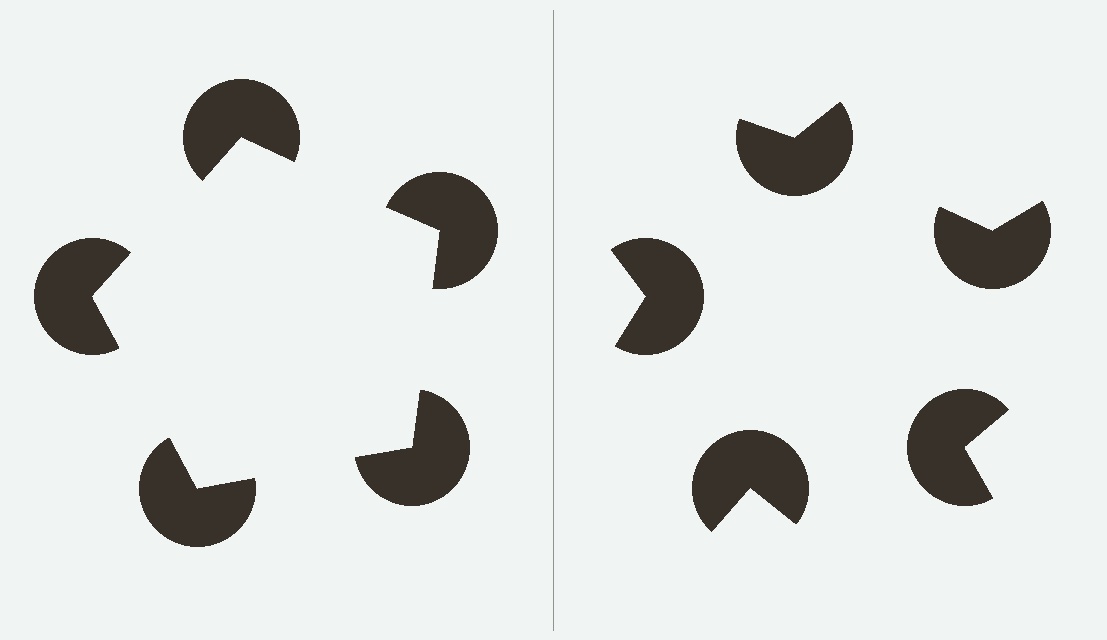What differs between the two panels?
The pac-man discs are positioned identically on both sides; only the wedge orientations differ. On the left they align to a pentagon; on the right they are misaligned.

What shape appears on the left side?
An illusory pentagon.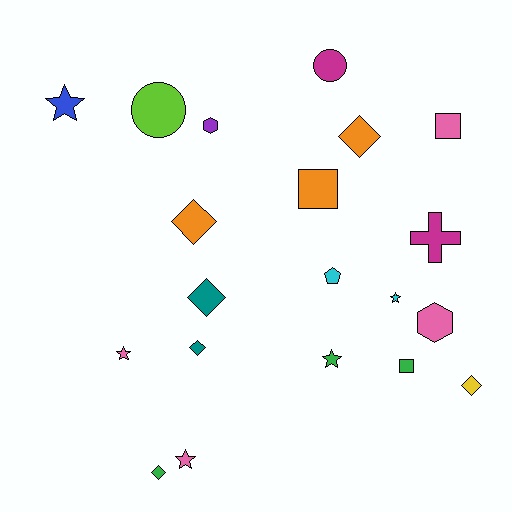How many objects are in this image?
There are 20 objects.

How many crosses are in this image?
There is 1 cross.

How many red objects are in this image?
There are no red objects.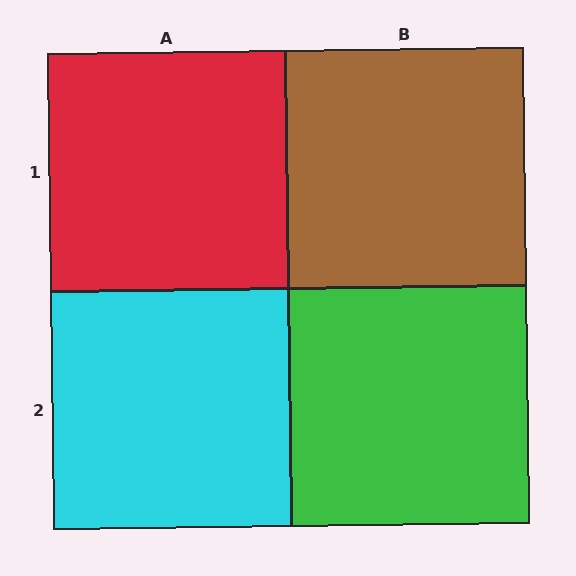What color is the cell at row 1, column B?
Brown.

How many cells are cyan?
1 cell is cyan.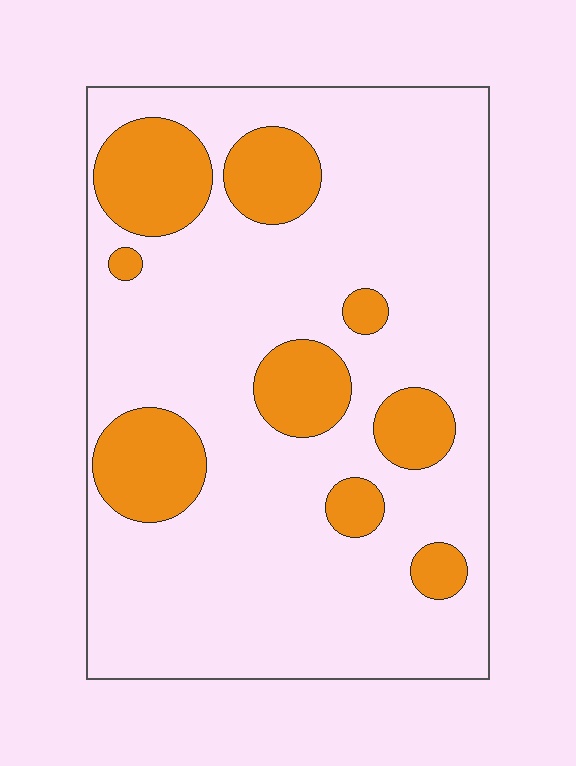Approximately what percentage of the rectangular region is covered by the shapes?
Approximately 20%.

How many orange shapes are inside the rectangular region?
9.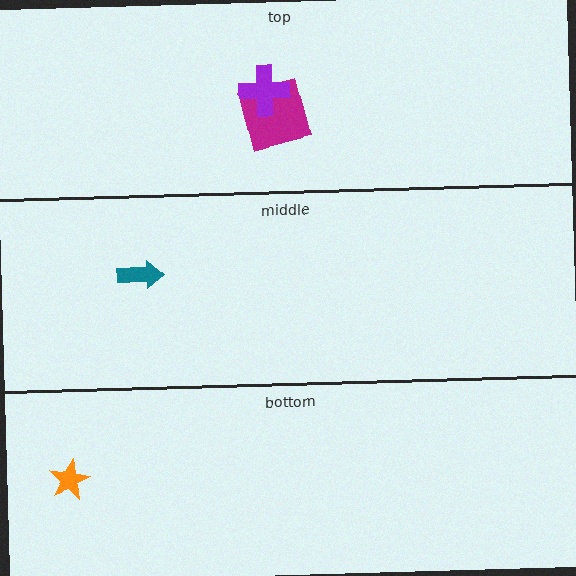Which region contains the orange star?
The bottom region.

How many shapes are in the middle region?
1.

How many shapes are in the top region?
2.